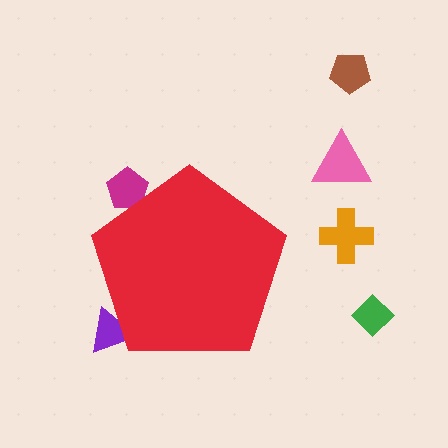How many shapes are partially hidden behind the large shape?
2 shapes are partially hidden.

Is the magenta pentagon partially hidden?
Yes, the magenta pentagon is partially hidden behind the red pentagon.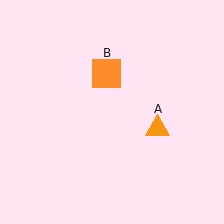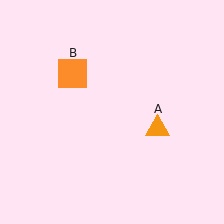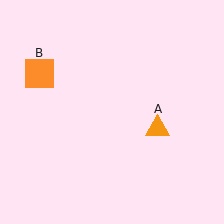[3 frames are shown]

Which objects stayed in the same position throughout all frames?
Orange triangle (object A) remained stationary.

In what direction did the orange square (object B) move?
The orange square (object B) moved left.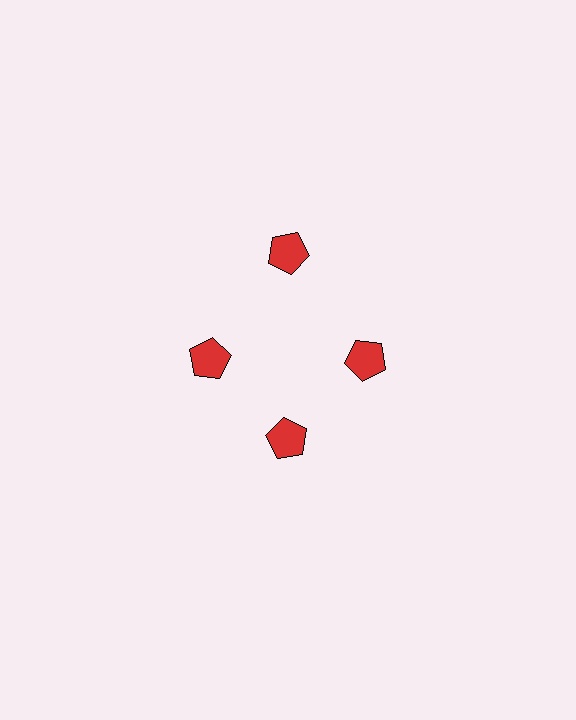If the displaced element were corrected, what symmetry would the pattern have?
It would have 4-fold rotational symmetry — the pattern would map onto itself every 90 degrees.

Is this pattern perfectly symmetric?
No. The 4 red pentagons are arranged in a ring, but one element near the 12 o'clock position is pushed outward from the center, breaking the 4-fold rotational symmetry.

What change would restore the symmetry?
The symmetry would be restored by moving it inward, back onto the ring so that all 4 pentagons sit at equal angles and equal distance from the center.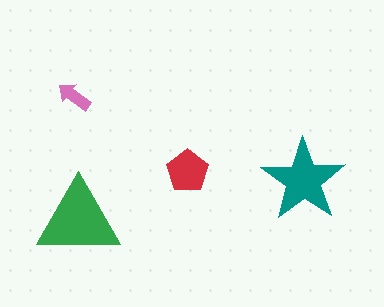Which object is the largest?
The green triangle.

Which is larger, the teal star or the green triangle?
The green triangle.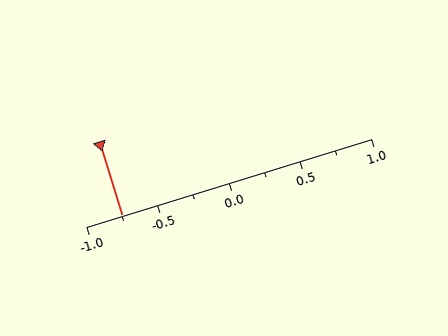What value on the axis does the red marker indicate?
The marker indicates approximately -0.75.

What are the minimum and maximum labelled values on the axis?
The axis runs from -1.0 to 1.0.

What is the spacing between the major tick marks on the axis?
The major ticks are spaced 0.5 apart.